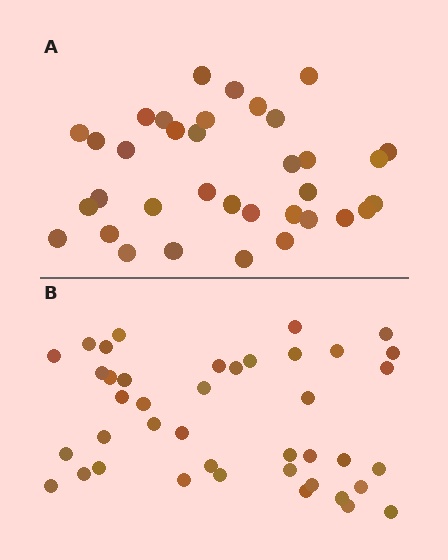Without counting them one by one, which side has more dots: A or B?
Region B (the bottom region) has more dots.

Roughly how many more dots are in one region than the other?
Region B has about 6 more dots than region A.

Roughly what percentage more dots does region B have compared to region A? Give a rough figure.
About 15% more.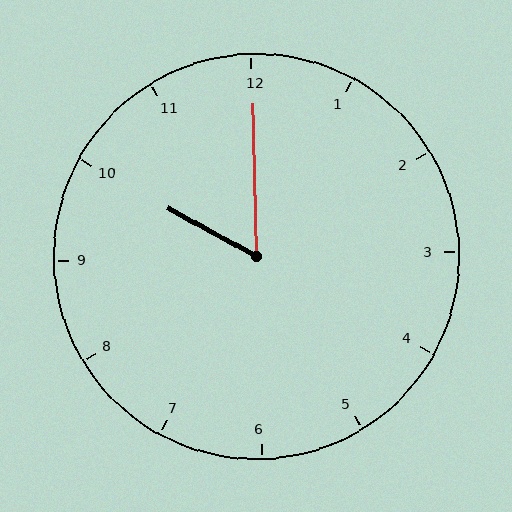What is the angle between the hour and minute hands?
Approximately 60 degrees.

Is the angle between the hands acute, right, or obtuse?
It is acute.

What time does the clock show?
10:00.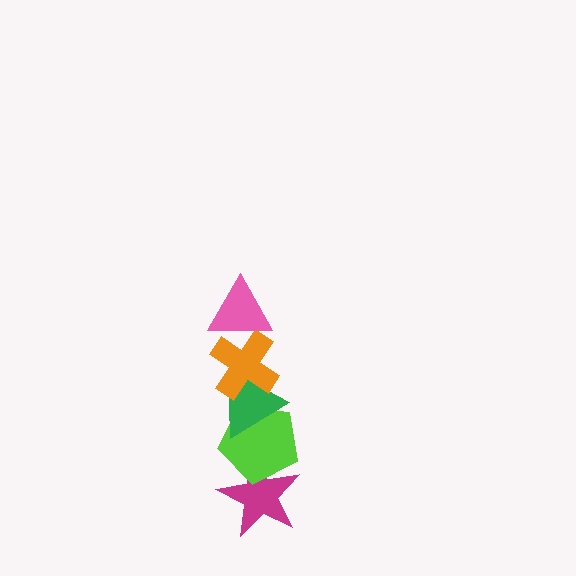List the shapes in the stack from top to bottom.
From top to bottom: the pink triangle, the orange cross, the green triangle, the lime pentagon, the magenta star.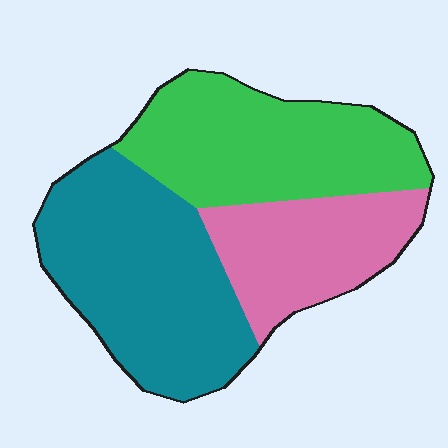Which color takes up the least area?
Pink, at roughly 25%.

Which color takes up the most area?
Teal, at roughly 40%.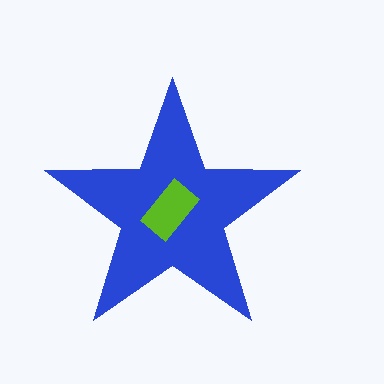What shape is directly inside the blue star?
The lime rectangle.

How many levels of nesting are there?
2.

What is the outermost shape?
The blue star.